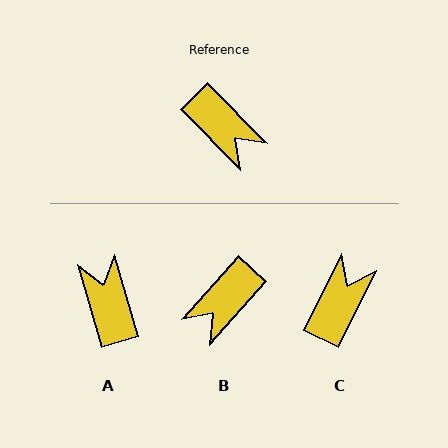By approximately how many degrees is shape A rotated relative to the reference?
Approximately 152 degrees counter-clockwise.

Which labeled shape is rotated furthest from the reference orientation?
A, about 152 degrees away.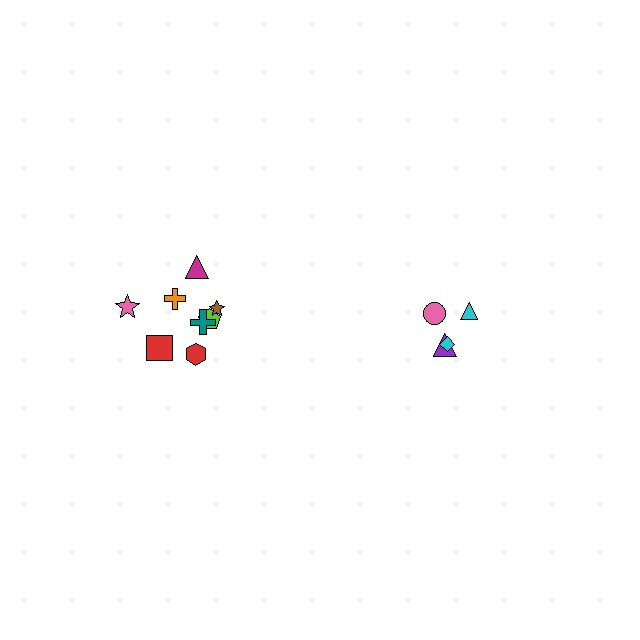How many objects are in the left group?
There are 8 objects.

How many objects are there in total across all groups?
There are 12 objects.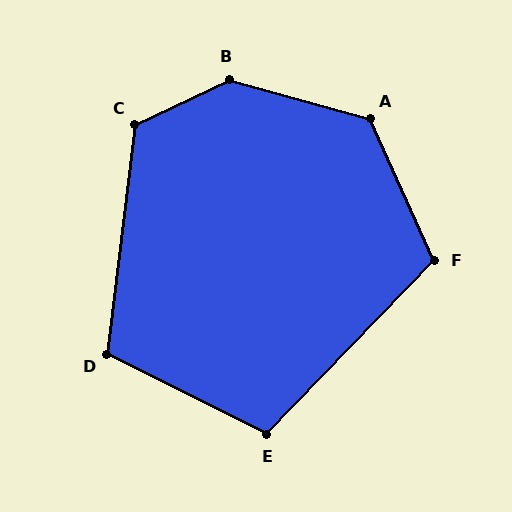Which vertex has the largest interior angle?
B, at approximately 139 degrees.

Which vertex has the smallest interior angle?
E, at approximately 107 degrees.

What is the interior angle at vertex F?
Approximately 112 degrees (obtuse).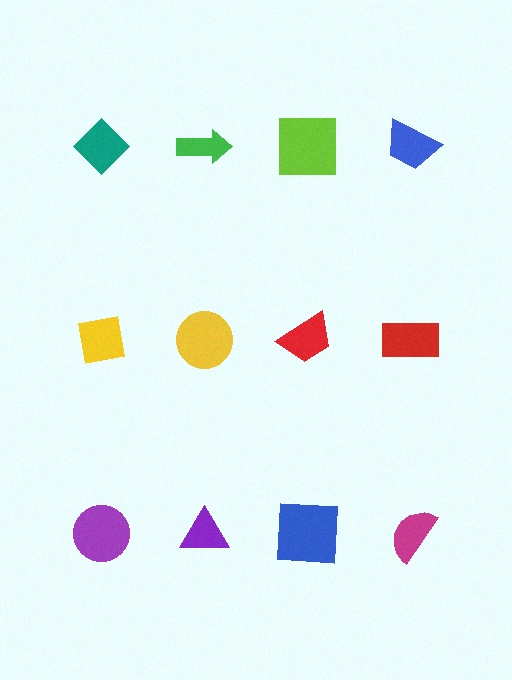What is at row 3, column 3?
A blue square.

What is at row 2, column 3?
A red trapezoid.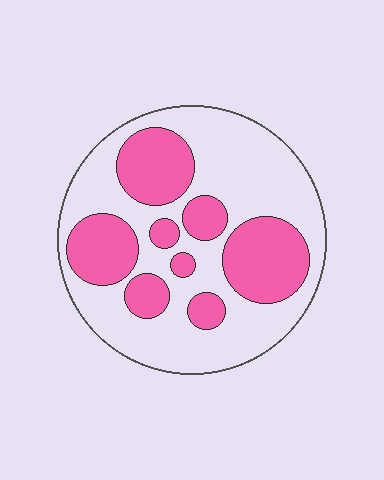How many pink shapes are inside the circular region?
8.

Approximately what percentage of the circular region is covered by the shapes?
Approximately 35%.